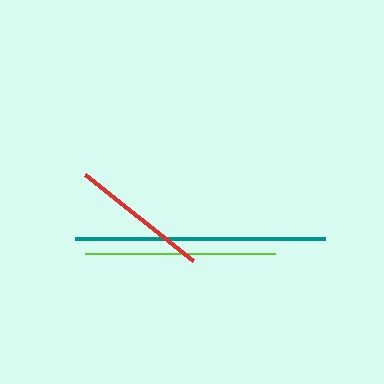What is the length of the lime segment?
The lime segment is approximately 190 pixels long.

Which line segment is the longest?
The teal line is the longest at approximately 251 pixels.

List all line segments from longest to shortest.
From longest to shortest: teal, lime, red.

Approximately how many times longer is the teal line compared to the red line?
The teal line is approximately 1.8 times the length of the red line.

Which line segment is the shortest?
The red line is the shortest at approximately 138 pixels.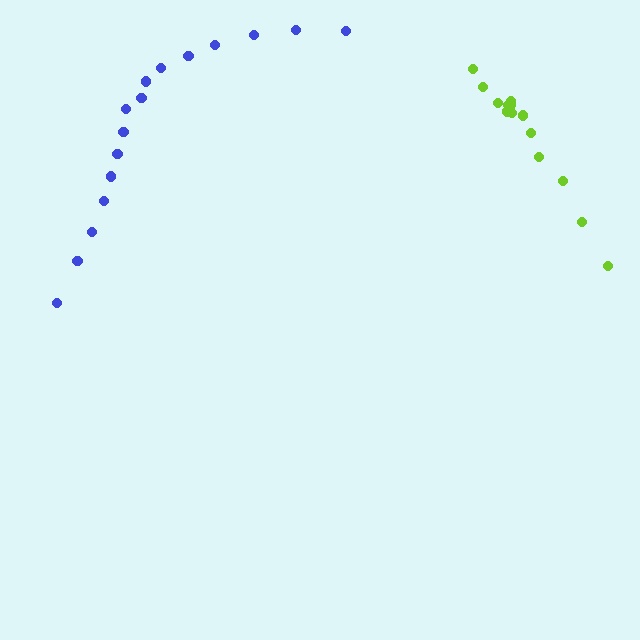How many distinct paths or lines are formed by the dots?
There are 2 distinct paths.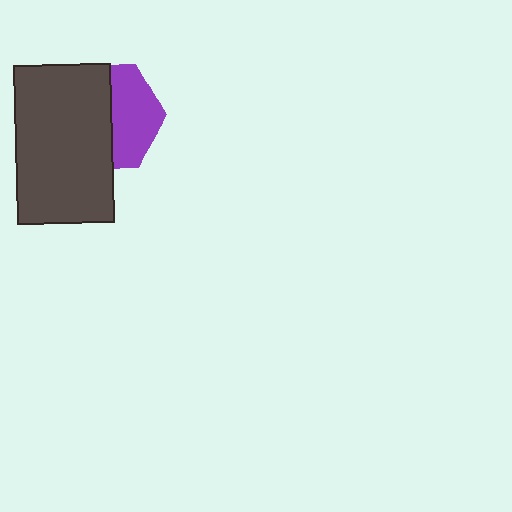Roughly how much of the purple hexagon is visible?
About half of it is visible (roughly 45%).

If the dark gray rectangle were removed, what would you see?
You would see the complete purple hexagon.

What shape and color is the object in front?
The object in front is a dark gray rectangle.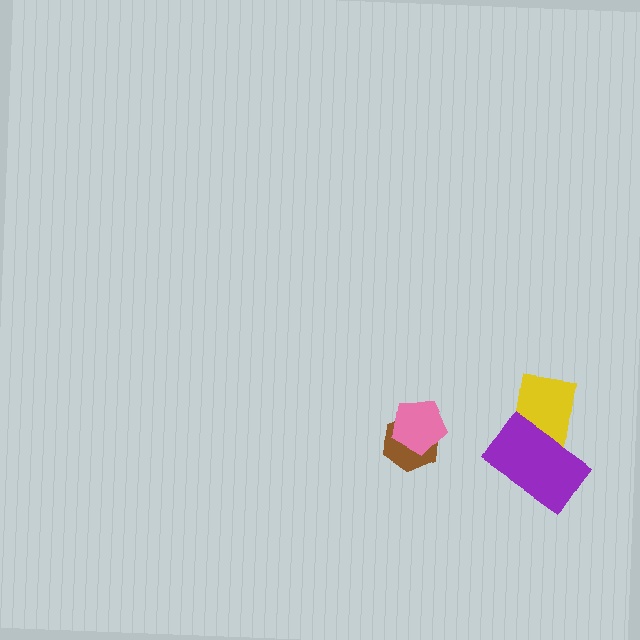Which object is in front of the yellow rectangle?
The purple rectangle is in front of the yellow rectangle.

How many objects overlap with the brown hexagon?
1 object overlaps with the brown hexagon.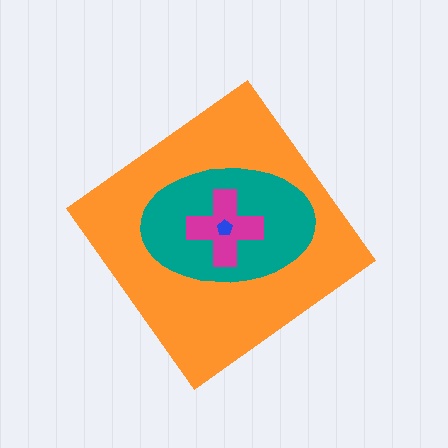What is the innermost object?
The blue pentagon.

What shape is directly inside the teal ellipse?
The magenta cross.